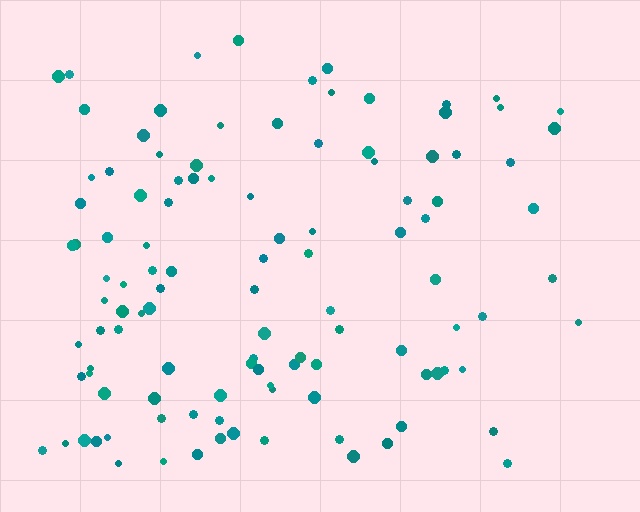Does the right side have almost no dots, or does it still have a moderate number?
Still a moderate number, just noticeably fewer than the left.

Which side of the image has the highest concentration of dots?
The left.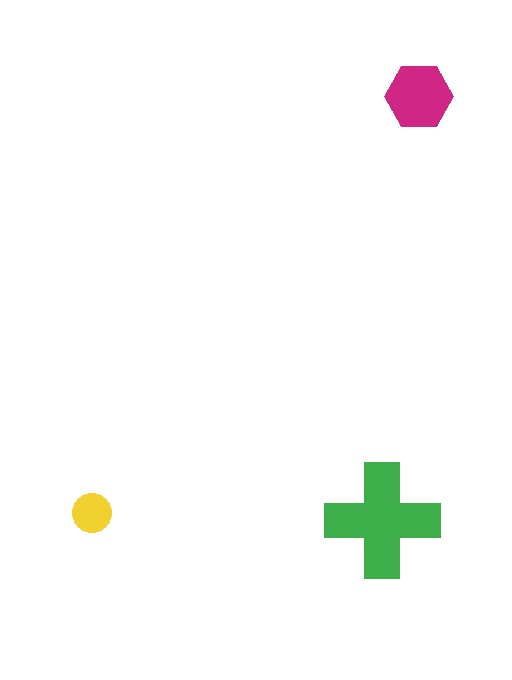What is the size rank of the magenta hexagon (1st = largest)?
2nd.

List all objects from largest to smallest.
The green cross, the magenta hexagon, the yellow circle.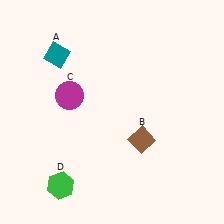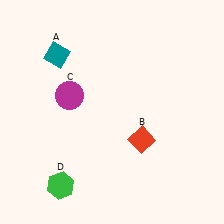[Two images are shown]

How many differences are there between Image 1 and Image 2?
There is 1 difference between the two images.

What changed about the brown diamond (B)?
In Image 1, B is brown. In Image 2, it changed to red.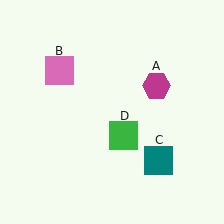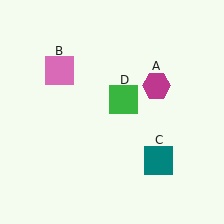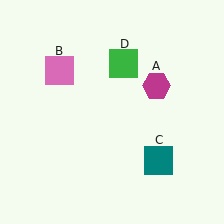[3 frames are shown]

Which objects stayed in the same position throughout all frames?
Magenta hexagon (object A) and pink square (object B) and teal square (object C) remained stationary.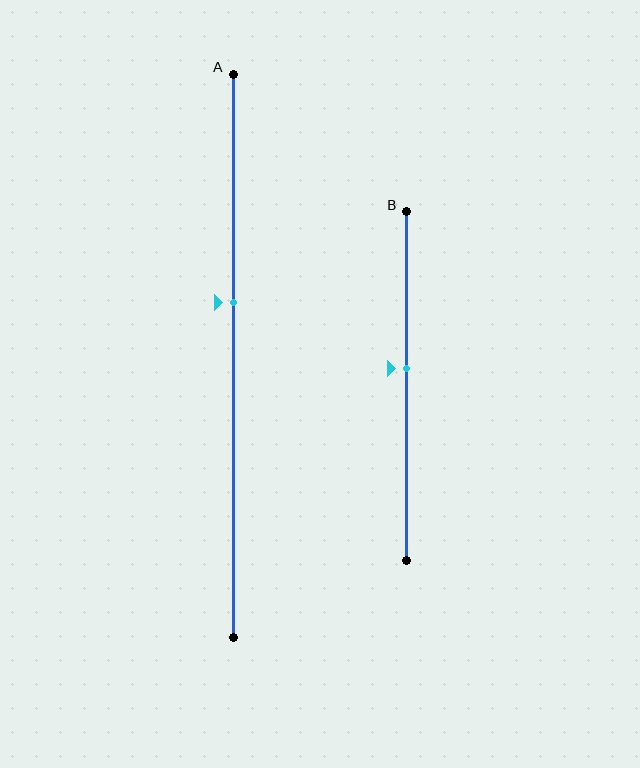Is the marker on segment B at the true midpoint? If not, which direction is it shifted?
No, the marker on segment B is shifted upward by about 5% of the segment length.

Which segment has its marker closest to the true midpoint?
Segment B has its marker closest to the true midpoint.